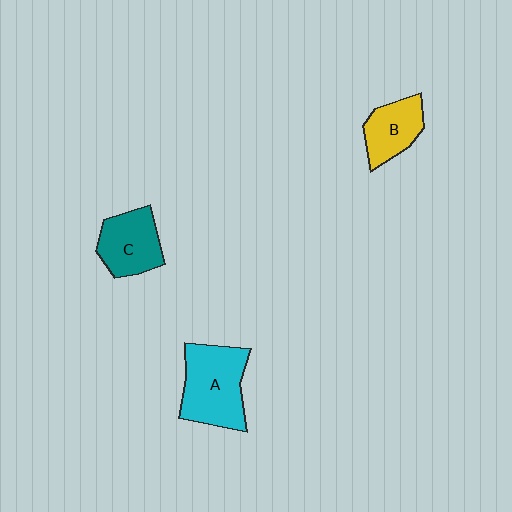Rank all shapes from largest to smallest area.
From largest to smallest: A (cyan), C (teal), B (yellow).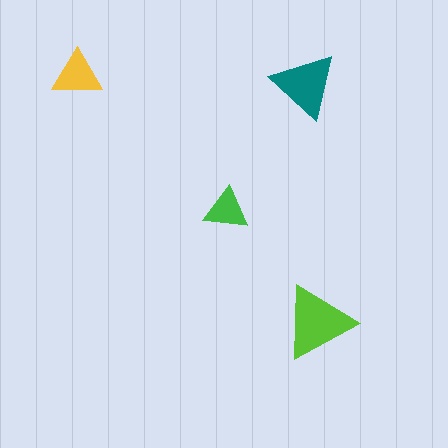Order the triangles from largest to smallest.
the lime one, the teal one, the yellow one, the green one.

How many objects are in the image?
There are 4 objects in the image.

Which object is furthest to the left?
The yellow triangle is leftmost.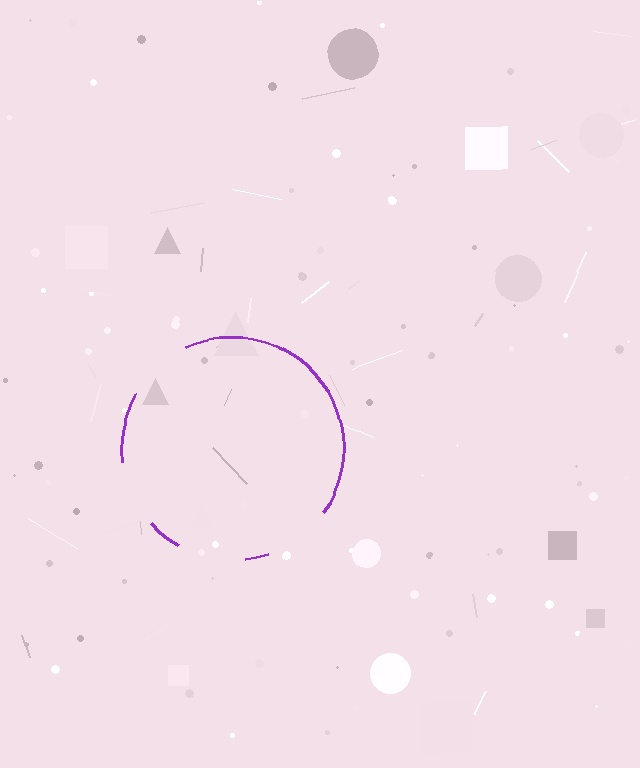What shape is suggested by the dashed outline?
The dashed outline suggests a circle.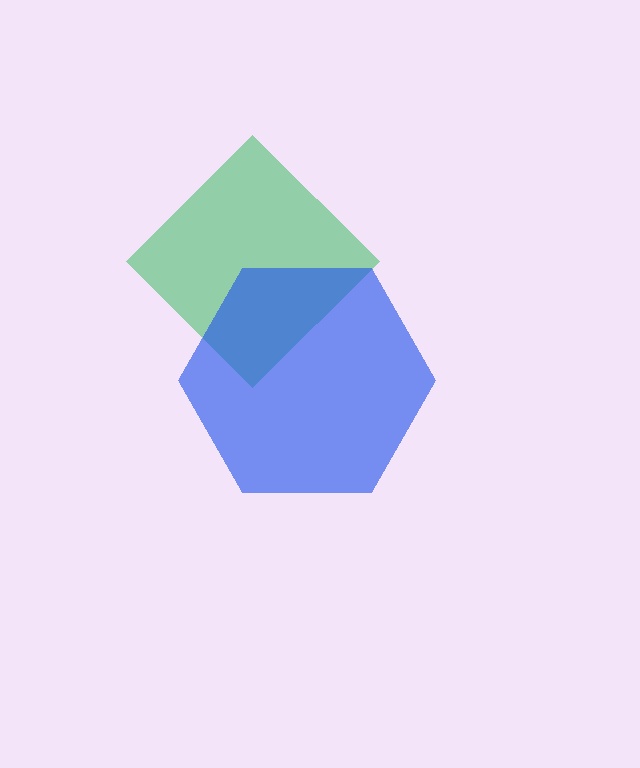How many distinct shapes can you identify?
There are 2 distinct shapes: a green diamond, a blue hexagon.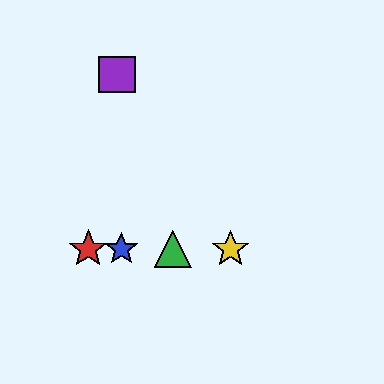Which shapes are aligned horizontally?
The red star, the blue star, the green triangle, the yellow star are aligned horizontally.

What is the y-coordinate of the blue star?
The blue star is at y≈249.